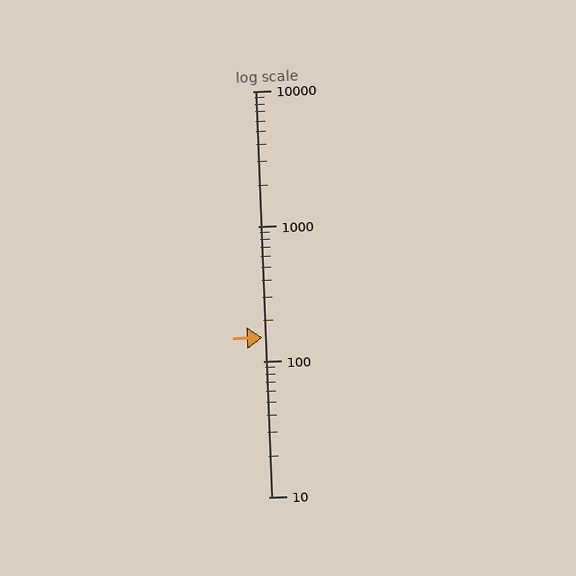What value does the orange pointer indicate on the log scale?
The pointer indicates approximately 150.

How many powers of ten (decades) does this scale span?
The scale spans 3 decades, from 10 to 10000.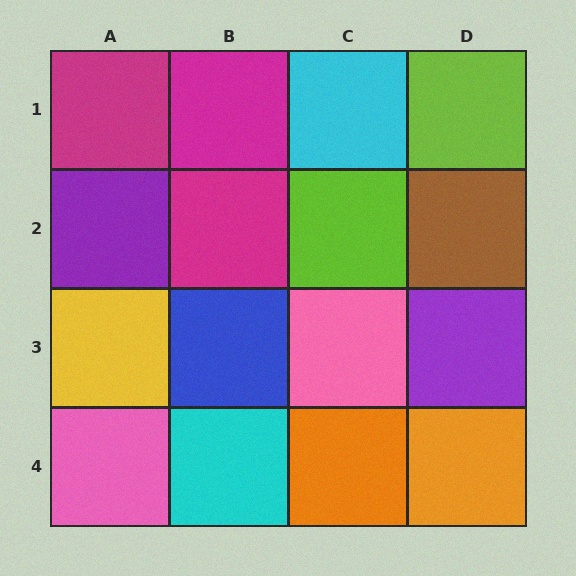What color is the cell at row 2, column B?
Magenta.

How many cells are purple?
2 cells are purple.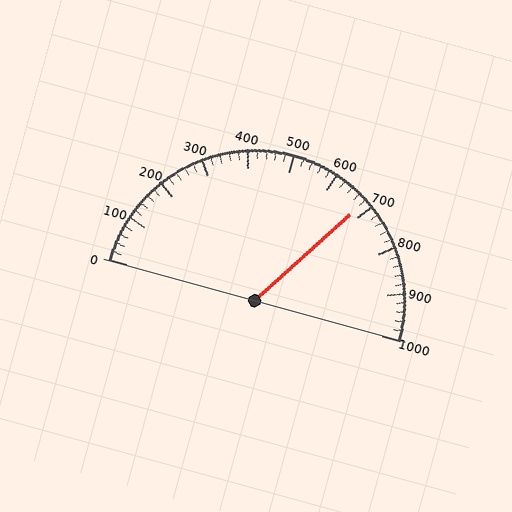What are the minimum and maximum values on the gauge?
The gauge ranges from 0 to 1000.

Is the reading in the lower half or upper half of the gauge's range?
The reading is in the upper half of the range (0 to 1000).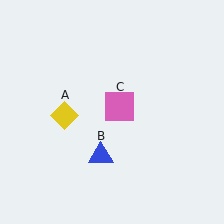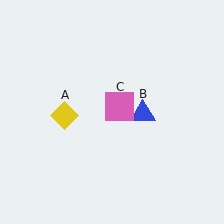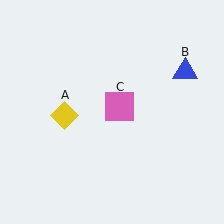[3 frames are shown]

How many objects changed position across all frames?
1 object changed position: blue triangle (object B).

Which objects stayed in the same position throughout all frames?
Yellow diamond (object A) and pink square (object C) remained stationary.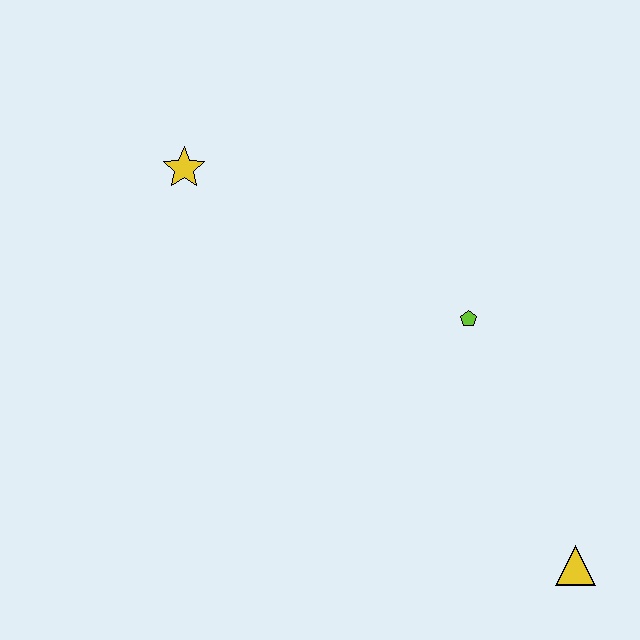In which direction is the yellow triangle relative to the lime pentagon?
The yellow triangle is below the lime pentagon.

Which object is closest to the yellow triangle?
The lime pentagon is closest to the yellow triangle.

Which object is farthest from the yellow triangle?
The yellow star is farthest from the yellow triangle.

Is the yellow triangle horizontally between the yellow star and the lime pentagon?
No